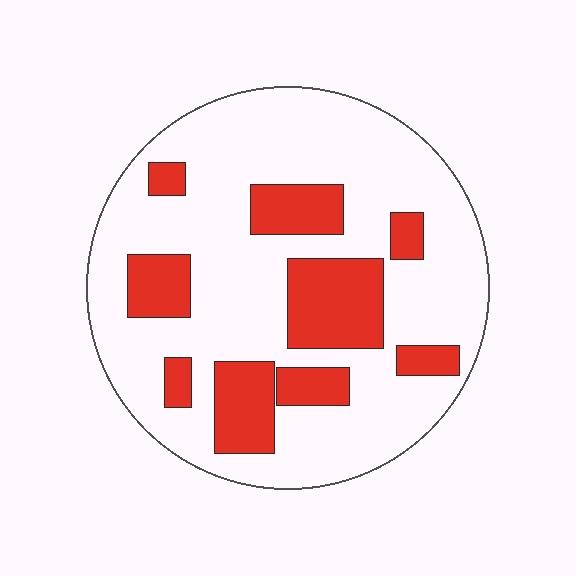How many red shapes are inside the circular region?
9.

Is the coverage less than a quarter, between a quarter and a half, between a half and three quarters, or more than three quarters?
Between a quarter and a half.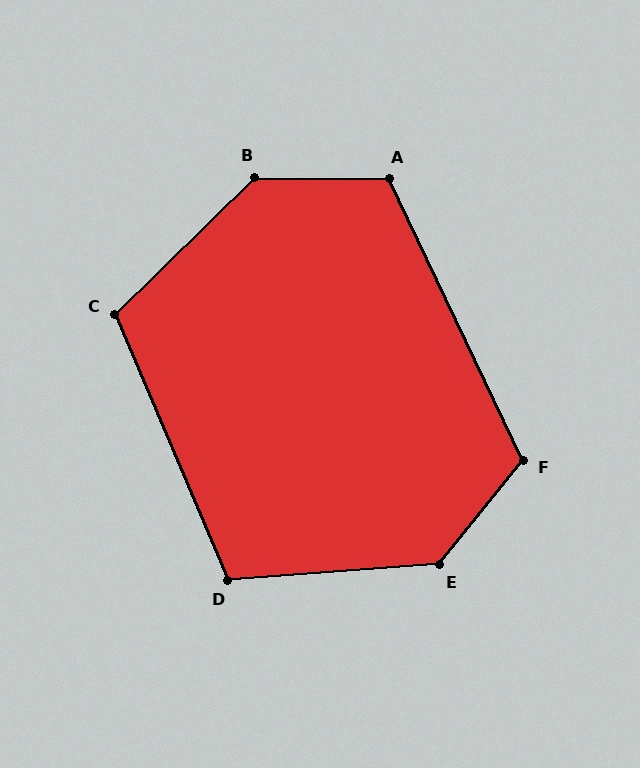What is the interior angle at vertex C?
Approximately 111 degrees (obtuse).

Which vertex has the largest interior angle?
B, at approximately 135 degrees.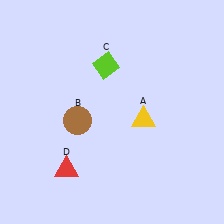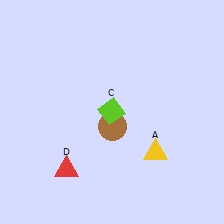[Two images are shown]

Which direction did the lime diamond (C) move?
The lime diamond (C) moved down.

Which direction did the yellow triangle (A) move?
The yellow triangle (A) moved down.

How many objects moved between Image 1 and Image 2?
3 objects moved between the two images.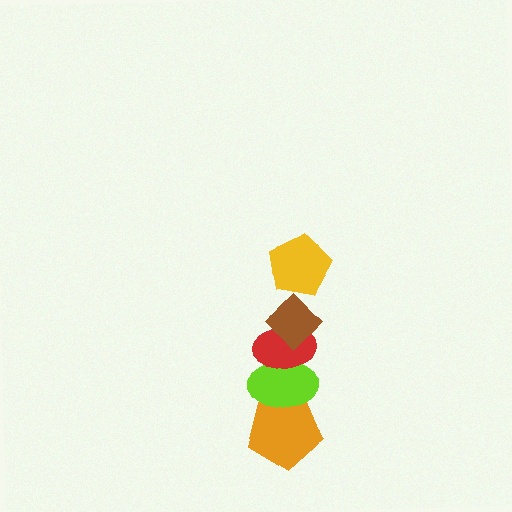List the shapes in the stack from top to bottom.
From top to bottom: the yellow pentagon, the brown diamond, the red ellipse, the lime ellipse, the orange pentagon.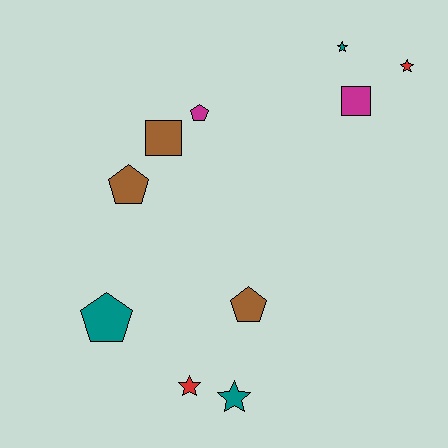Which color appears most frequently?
Brown, with 3 objects.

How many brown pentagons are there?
There are 2 brown pentagons.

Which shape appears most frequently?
Pentagon, with 4 objects.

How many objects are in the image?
There are 10 objects.